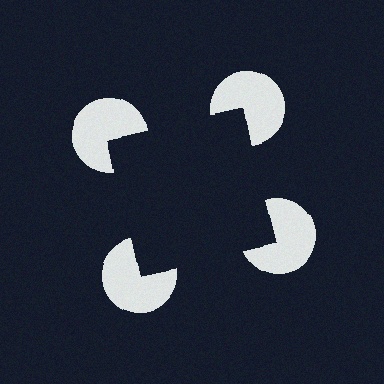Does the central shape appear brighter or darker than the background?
It typically appears slightly darker than the background, even though no actual brightness change is drawn.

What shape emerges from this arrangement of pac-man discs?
An illusory square — its edges are inferred from the aligned wedge cuts in the pac-man discs, not physically drawn.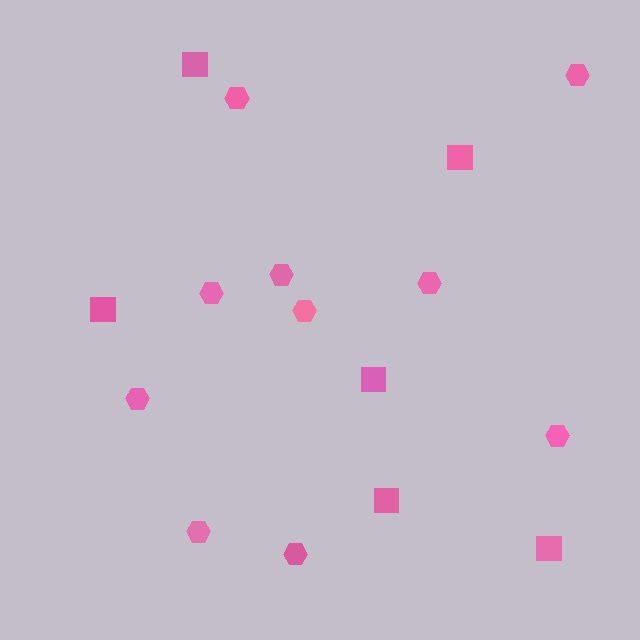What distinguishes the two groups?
There are 2 groups: one group of squares (6) and one group of hexagons (10).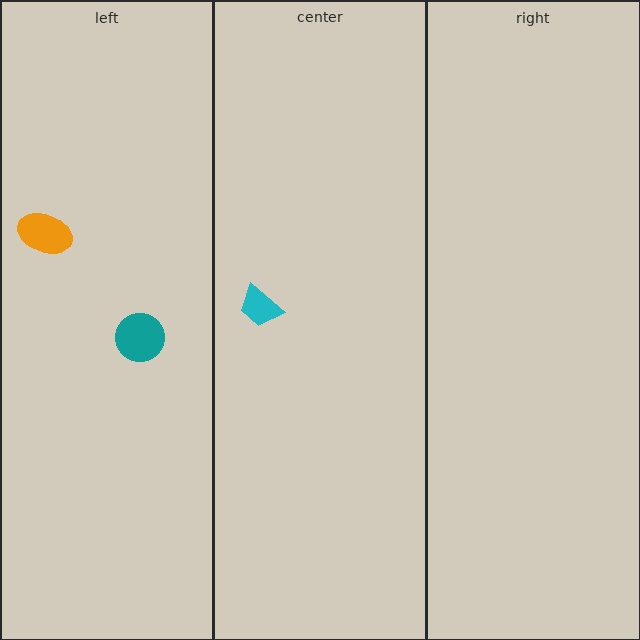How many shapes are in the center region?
1.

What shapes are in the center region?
The cyan trapezoid.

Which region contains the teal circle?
The left region.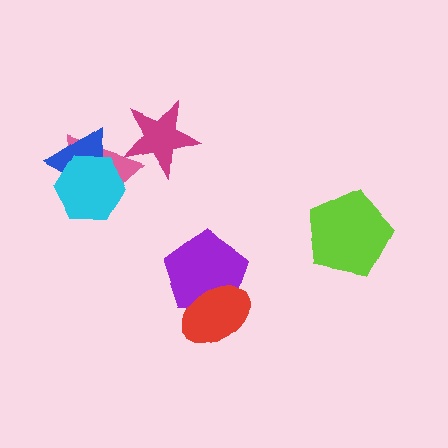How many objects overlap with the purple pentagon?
1 object overlaps with the purple pentagon.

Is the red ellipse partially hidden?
No, no other shape covers it.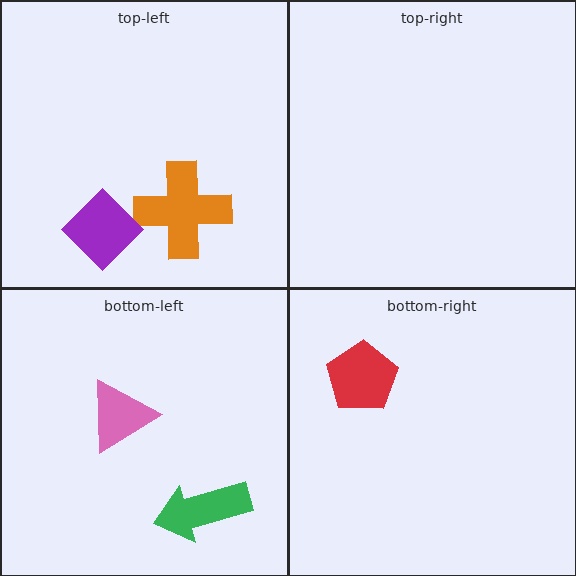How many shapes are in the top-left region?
2.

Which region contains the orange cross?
The top-left region.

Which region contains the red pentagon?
The bottom-right region.